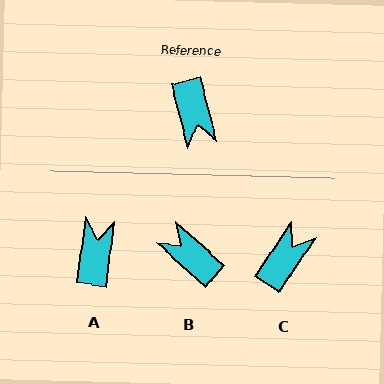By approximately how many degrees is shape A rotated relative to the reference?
Approximately 159 degrees counter-clockwise.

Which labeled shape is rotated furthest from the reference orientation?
A, about 159 degrees away.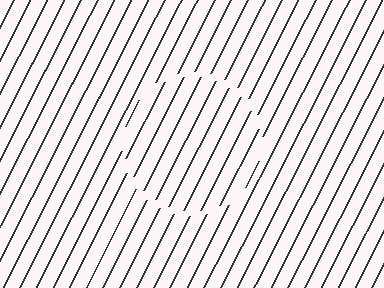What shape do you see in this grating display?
An illusory circle. The interior of the shape contains the same grating, shifted by half a period — the contour is defined by the phase discontinuity where line-ends from the inner and outer gratings abut.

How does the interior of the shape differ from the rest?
The interior of the shape contains the same grating, shifted by half a period — the contour is defined by the phase discontinuity where line-ends from the inner and outer gratings abut.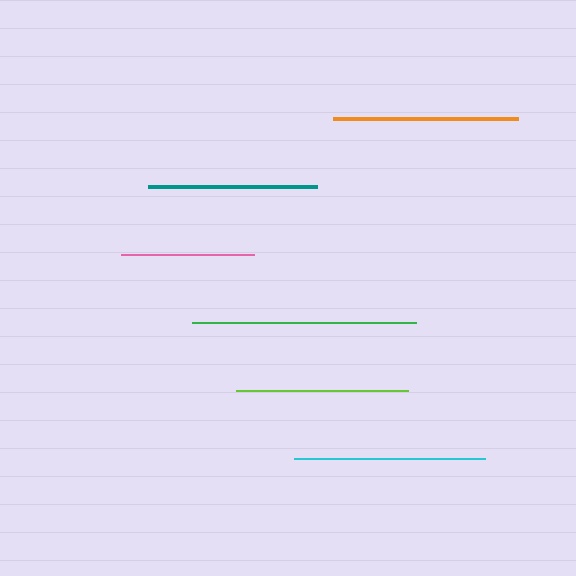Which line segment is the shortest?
The pink line is the shortest at approximately 133 pixels.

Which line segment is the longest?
The green line is the longest at approximately 224 pixels.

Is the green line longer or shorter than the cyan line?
The green line is longer than the cyan line.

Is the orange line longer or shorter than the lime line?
The orange line is longer than the lime line.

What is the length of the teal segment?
The teal segment is approximately 169 pixels long.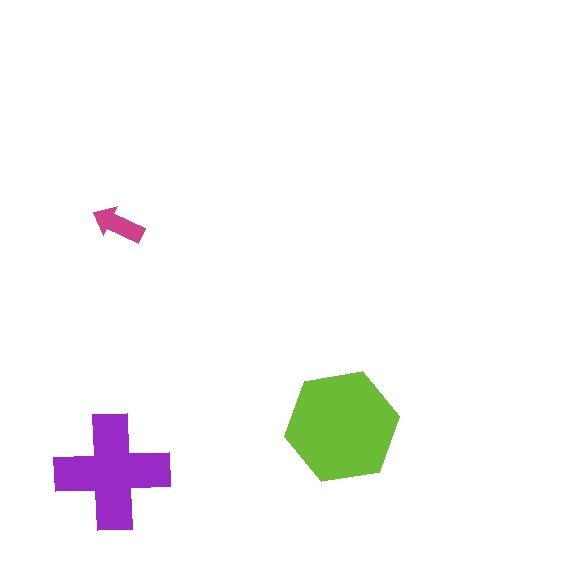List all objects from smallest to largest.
The magenta arrow, the purple cross, the lime hexagon.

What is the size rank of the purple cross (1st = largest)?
2nd.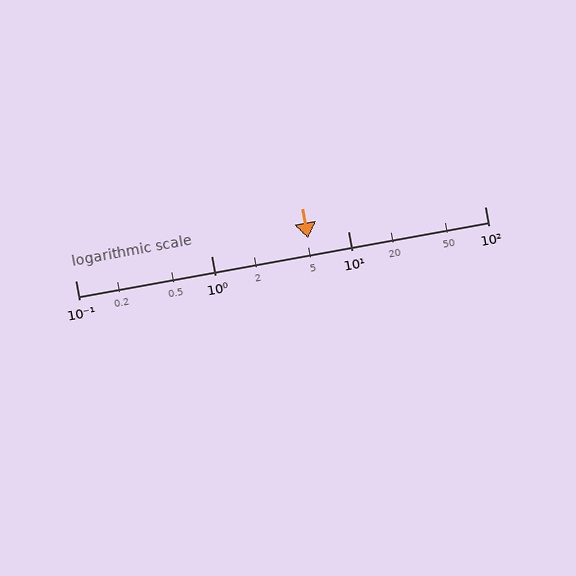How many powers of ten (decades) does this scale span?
The scale spans 3 decades, from 0.1 to 100.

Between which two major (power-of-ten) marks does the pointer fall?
The pointer is between 1 and 10.